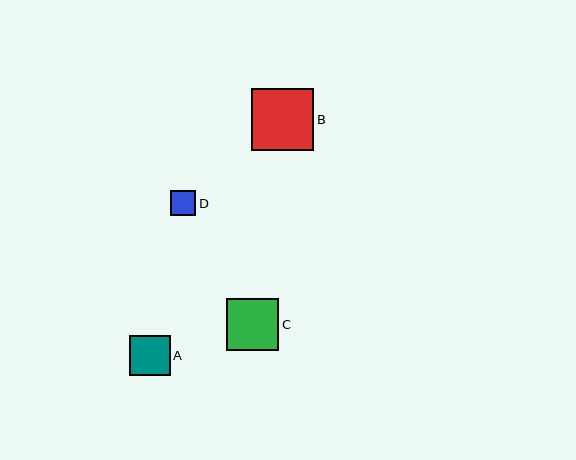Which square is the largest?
Square B is the largest with a size of approximately 63 pixels.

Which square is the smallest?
Square D is the smallest with a size of approximately 25 pixels.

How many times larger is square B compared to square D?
Square B is approximately 2.5 times the size of square D.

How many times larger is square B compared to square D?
Square B is approximately 2.5 times the size of square D.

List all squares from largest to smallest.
From largest to smallest: B, C, A, D.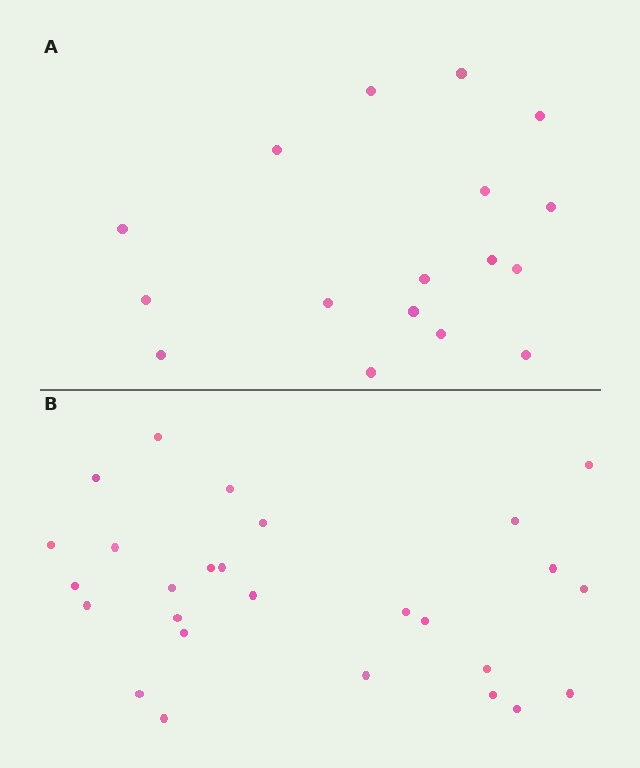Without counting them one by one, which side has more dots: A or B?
Region B (the bottom region) has more dots.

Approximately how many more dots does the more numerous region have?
Region B has roughly 10 or so more dots than region A.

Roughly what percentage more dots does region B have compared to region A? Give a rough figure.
About 60% more.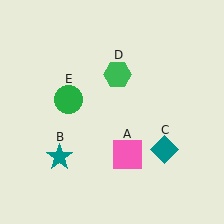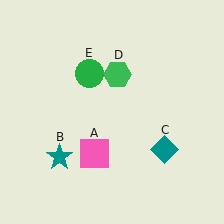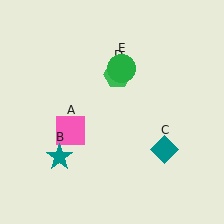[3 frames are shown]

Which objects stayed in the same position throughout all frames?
Teal star (object B) and teal diamond (object C) and green hexagon (object D) remained stationary.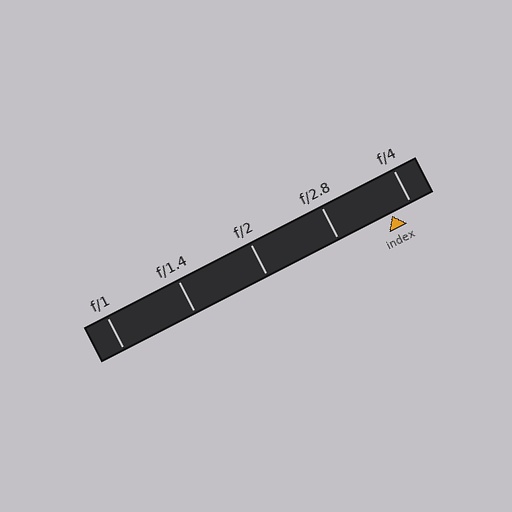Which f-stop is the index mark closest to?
The index mark is closest to f/4.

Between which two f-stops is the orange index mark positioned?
The index mark is between f/2.8 and f/4.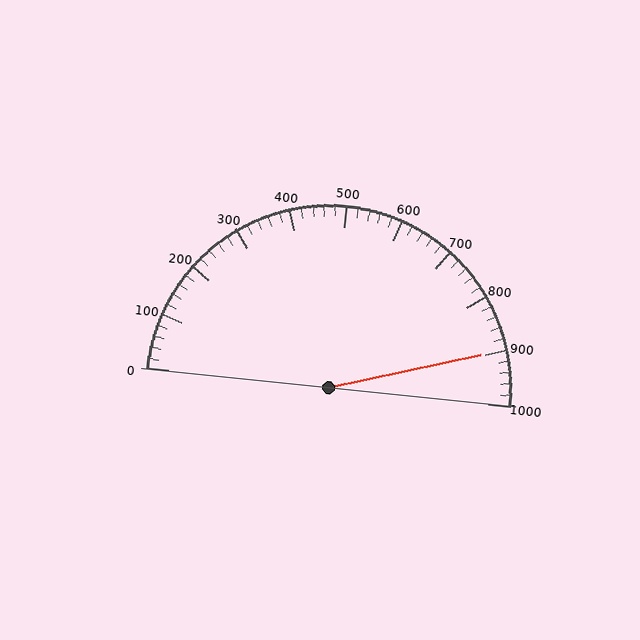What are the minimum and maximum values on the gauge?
The gauge ranges from 0 to 1000.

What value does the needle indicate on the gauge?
The needle indicates approximately 900.